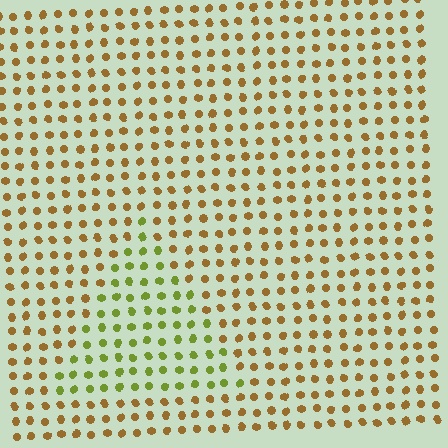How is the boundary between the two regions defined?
The boundary is defined purely by a slight shift in hue (about 46 degrees). Spacing, size, and orientation are identical on both sides.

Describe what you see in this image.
The image is filled with small brown elements in a uniform arrangement. A triangle-shaped region is visible where the elements are tinted to a slightly different hue, forming a subtle color boundary.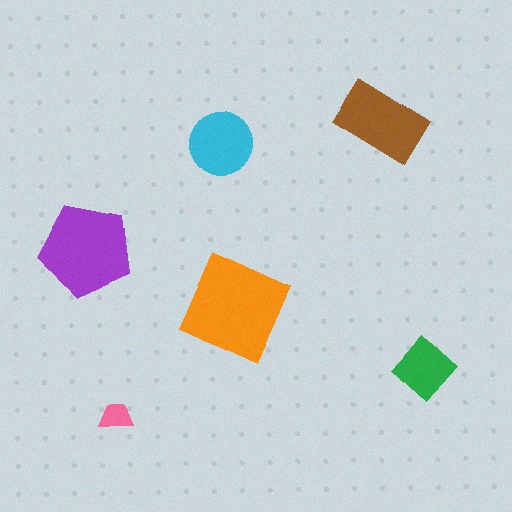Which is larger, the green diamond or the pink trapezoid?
The green diamond.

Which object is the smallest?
The pink trapezoid.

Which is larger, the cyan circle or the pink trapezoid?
The cyan circle.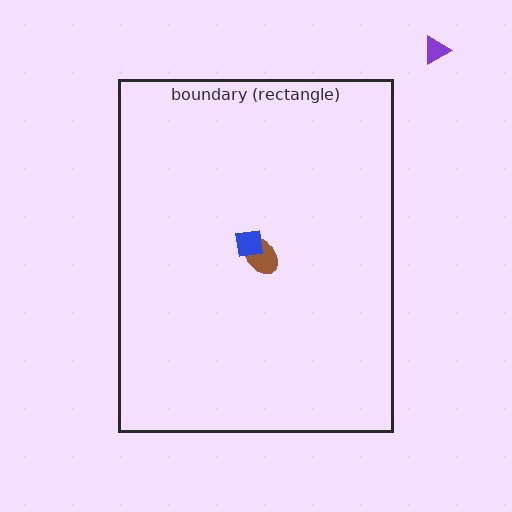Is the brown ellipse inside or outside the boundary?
Inside.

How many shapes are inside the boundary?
2 inside, 1 outside.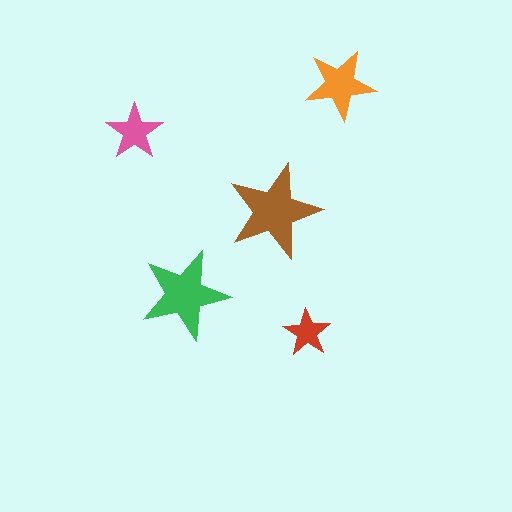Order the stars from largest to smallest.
the brown one, the green one, the orange one, the pink one, the red one.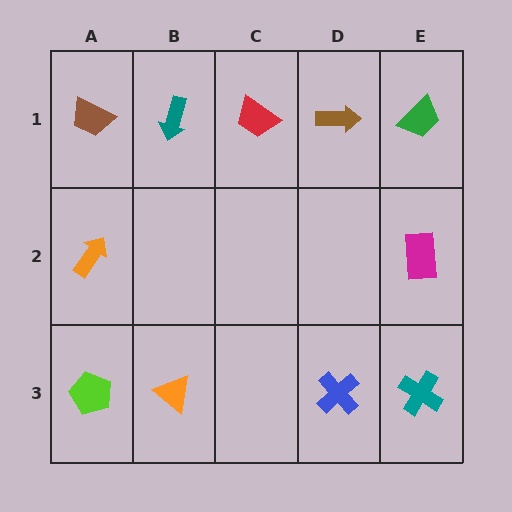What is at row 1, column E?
A green trapezoid.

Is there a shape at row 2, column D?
No, that cell is empty.